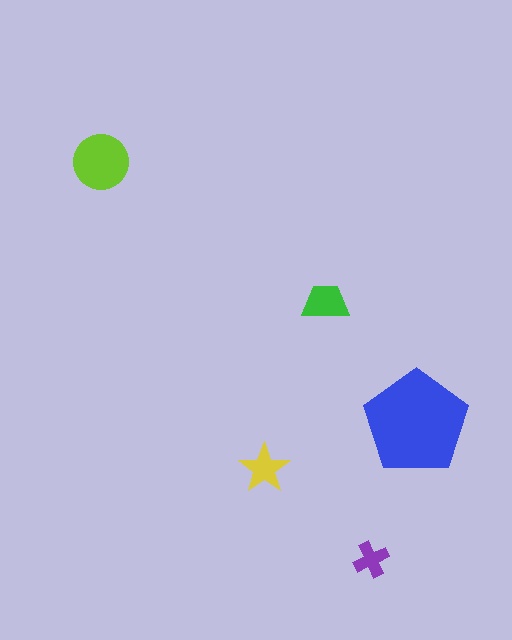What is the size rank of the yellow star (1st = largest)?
4th.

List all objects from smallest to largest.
The purple cross, the yellow star, the green trapezoid, the lime circle, the blue pentagon.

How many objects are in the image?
There are 5 objects in the image.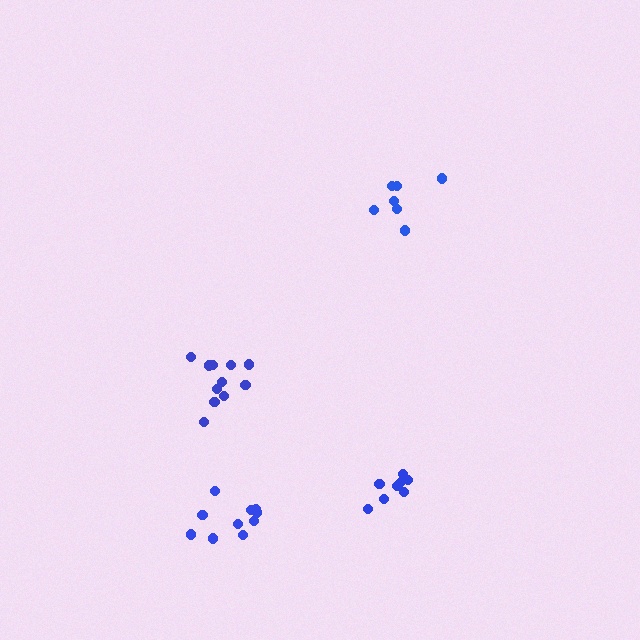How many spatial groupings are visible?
There are 4 spatial groupings.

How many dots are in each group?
Group 1: 7 dots, Group 2: 11 dots, Group 3: 8 dots, Group 4: 10 dots (36 total).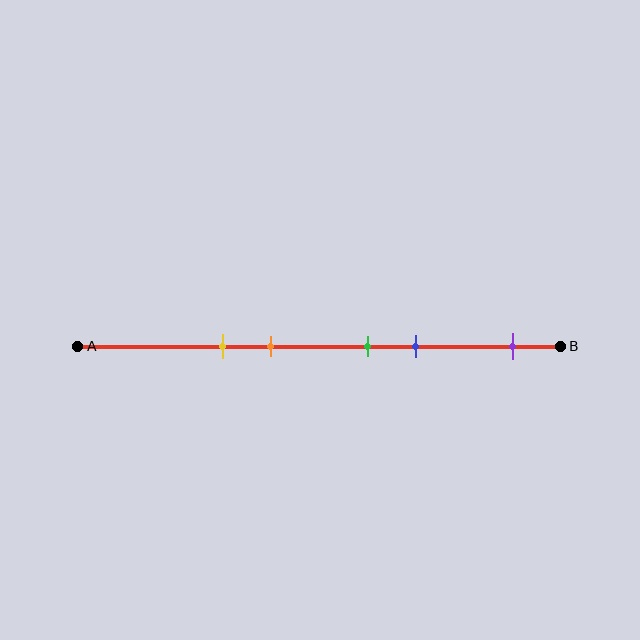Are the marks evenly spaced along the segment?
No, the marks are not evenly spaced.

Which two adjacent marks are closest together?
The green and blue marks are the closest adjacent pair.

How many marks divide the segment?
There are 5 marks dividing the segment.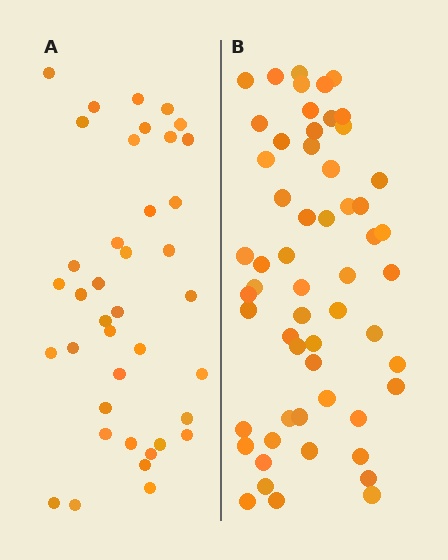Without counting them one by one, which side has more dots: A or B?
Region B (the right region) has more dots.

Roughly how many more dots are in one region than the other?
Region B has approximately 20 more dots than region A.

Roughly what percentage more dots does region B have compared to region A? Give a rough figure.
About 45% more.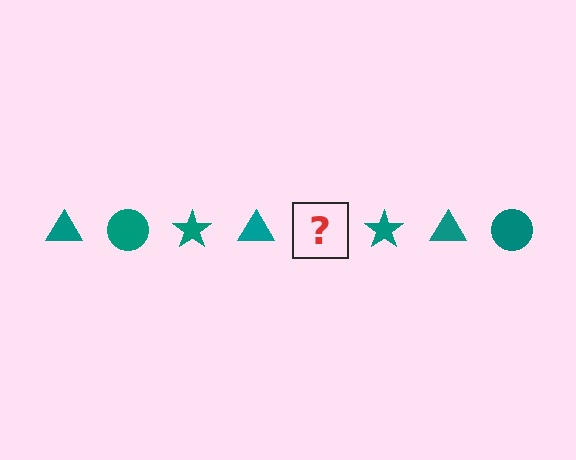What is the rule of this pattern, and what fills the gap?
The rule is that the pattern cycles through triangle, circle, star shapes in teal. The gap should be filled with a teal circle.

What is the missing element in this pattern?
The missing element is a teal circle.